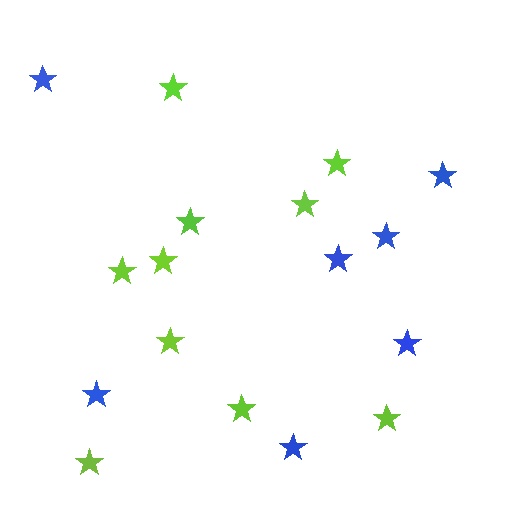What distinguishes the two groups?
There are 2 groups: one group of blue stars (7) and one group of lime stars (10).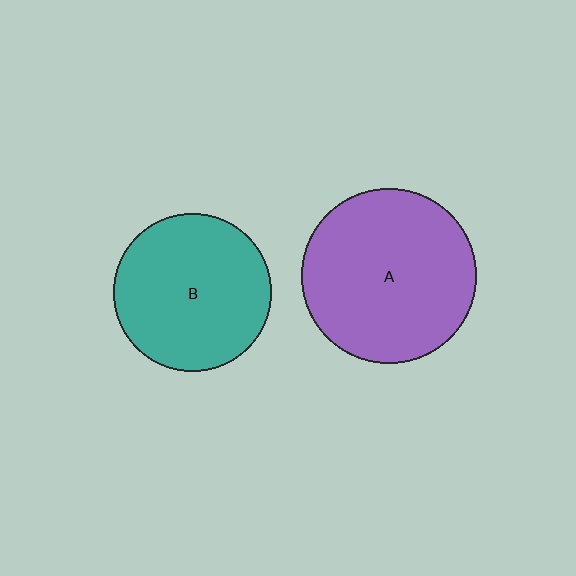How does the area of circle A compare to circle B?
Approximately 1.2 times.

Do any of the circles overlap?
No, none of the circles overlap.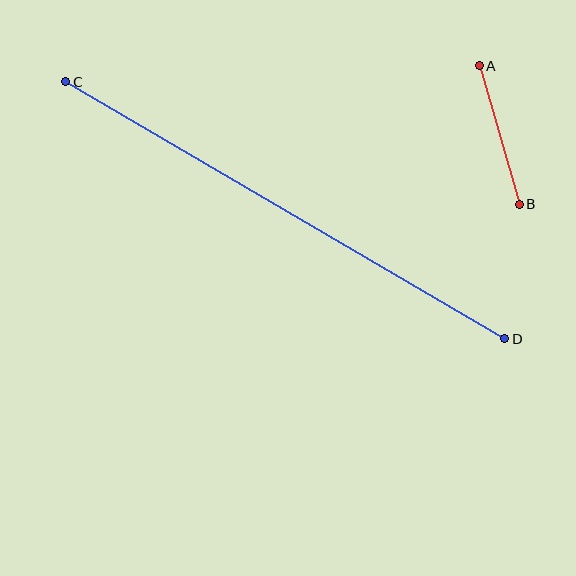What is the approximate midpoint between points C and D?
The midpoint is at approximately (285, 210) pixels.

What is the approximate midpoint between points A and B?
The midpoint is at approximately (499, 135) pixels.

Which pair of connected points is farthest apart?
Points C and D are farthest apart.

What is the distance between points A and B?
The distance is approximately 144 pixels.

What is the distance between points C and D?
The distance is approximately 508 pixels.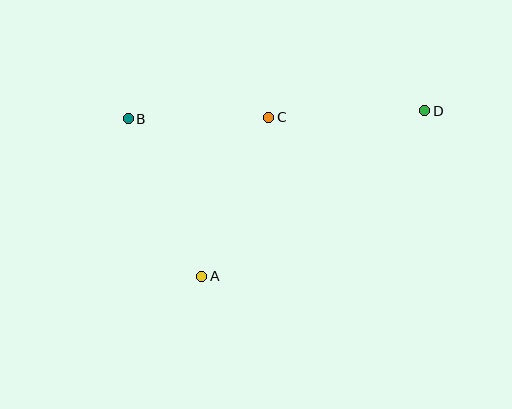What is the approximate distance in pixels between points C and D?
The distance between C and D is approximately 156 pixels.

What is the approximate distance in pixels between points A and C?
The distance between A and C is approximately 172 pixels.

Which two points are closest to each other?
Points B and C are closest to each other.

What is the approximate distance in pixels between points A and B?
The distance between A and B is approximately 174 pixels.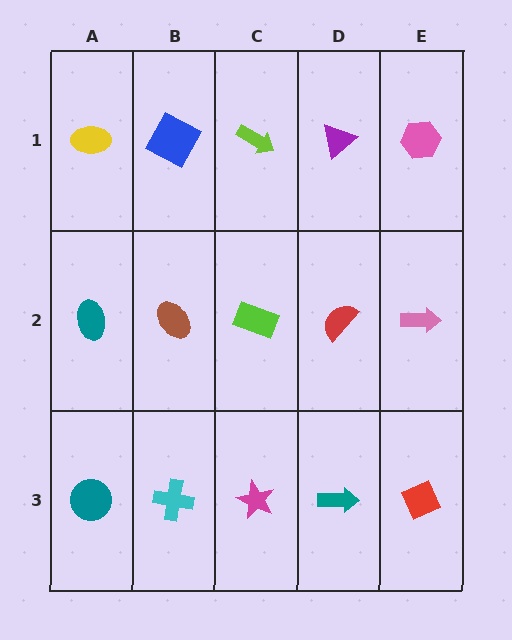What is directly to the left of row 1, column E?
A purple triangle.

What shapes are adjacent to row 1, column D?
A red semicircle (row 2, column D), a lime arrow (row 1, column C), a pink hexagon (row 1, column E).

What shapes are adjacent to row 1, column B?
A brown ellipse (row 2, column B), a yellow ellipse (row 1, column A), a lime arrow (row 1, column C).